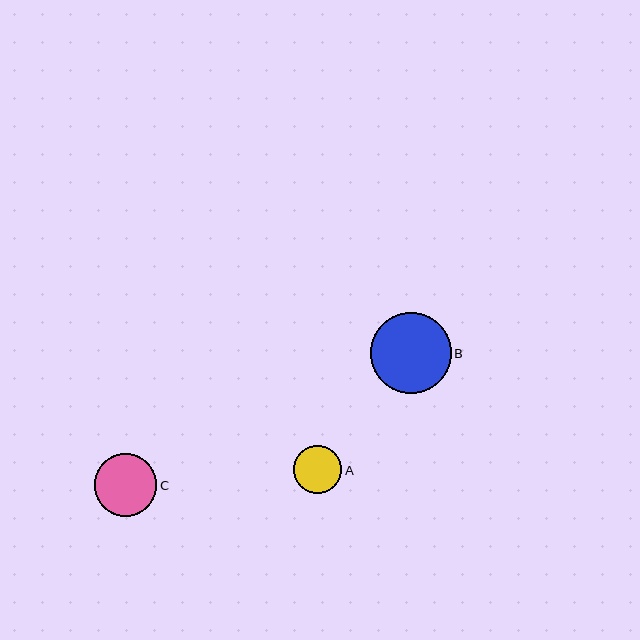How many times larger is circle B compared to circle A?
Circle B is approximately 1.7 times the size of circle A.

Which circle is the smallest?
Circle A is the smallest with a size of approximately 48 pixels.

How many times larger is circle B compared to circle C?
Circle B is approximately 1.3 times the size of circle C.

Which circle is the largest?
Circle B is the largest with a size of approximately 81 pixels.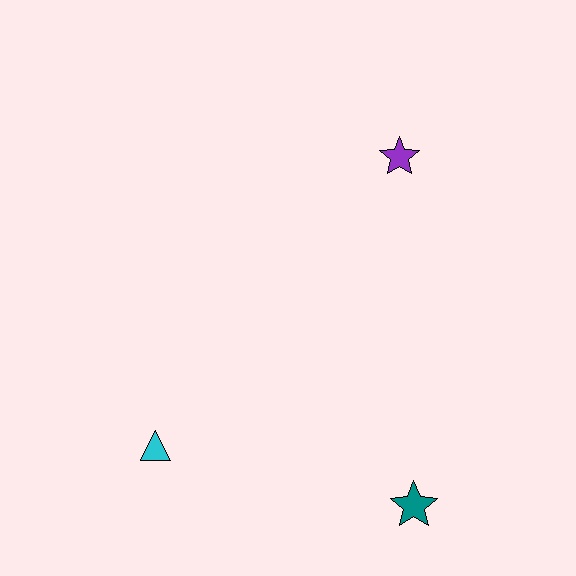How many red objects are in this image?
There are no red objects.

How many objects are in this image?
There are 3 objects.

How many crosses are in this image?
There are no crosses.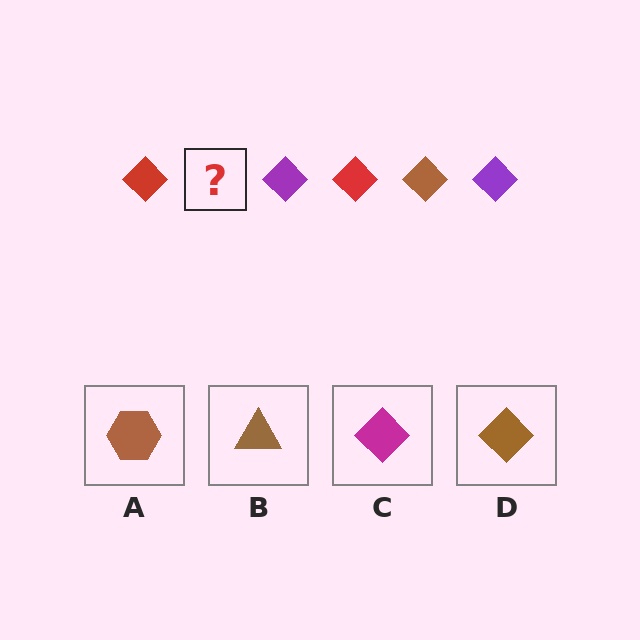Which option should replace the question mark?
Option D.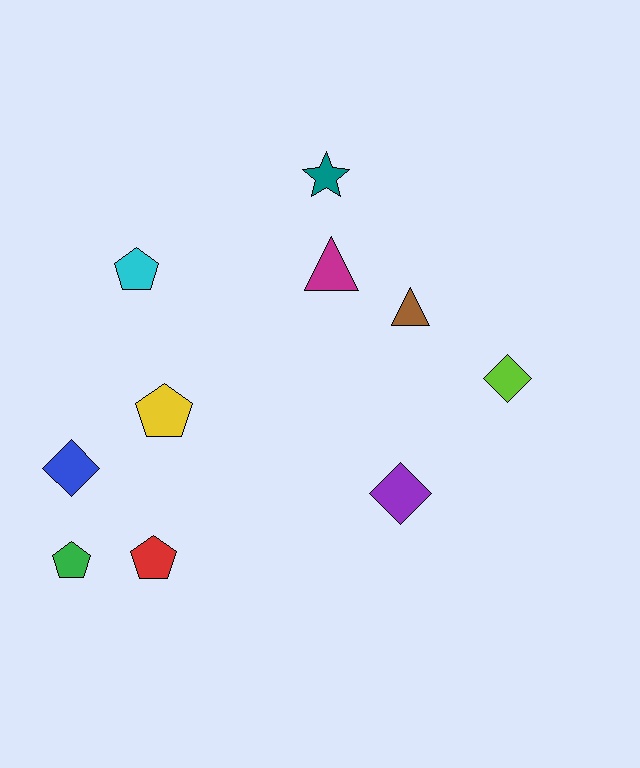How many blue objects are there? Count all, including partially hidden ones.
There is 1 blue object.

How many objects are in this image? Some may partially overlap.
There are 10 objects.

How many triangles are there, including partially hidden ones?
There are 2 triangles.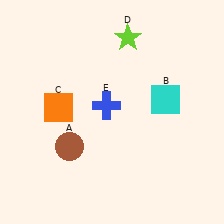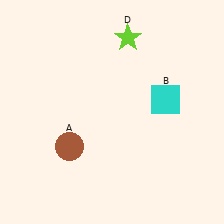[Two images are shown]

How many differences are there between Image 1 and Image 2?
There are 2 differences between the two images.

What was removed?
The orange square (C), the blue cross (E) were removed in Image 2.